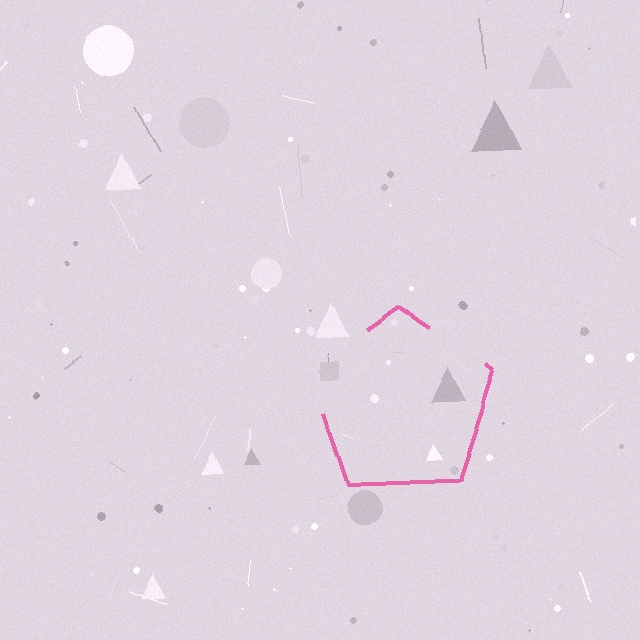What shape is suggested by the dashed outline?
The dashed outline suggests a pentagon.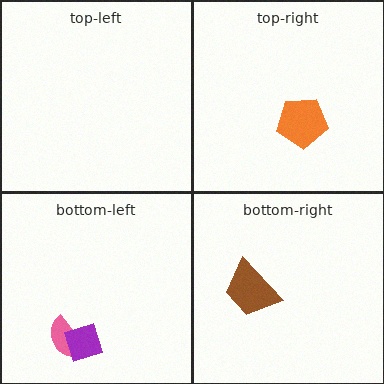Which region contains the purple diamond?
The bottom-left region.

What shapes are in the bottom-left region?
The pink semicircle, the purple diamond.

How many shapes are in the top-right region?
1.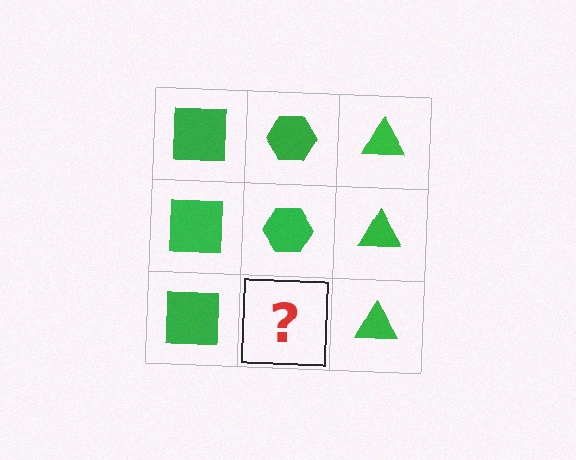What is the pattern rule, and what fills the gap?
The rule is that each column has a consistent shape. The gap should be filled with a green hexagon.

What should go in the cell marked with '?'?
The missing cell should contain a green hexagon.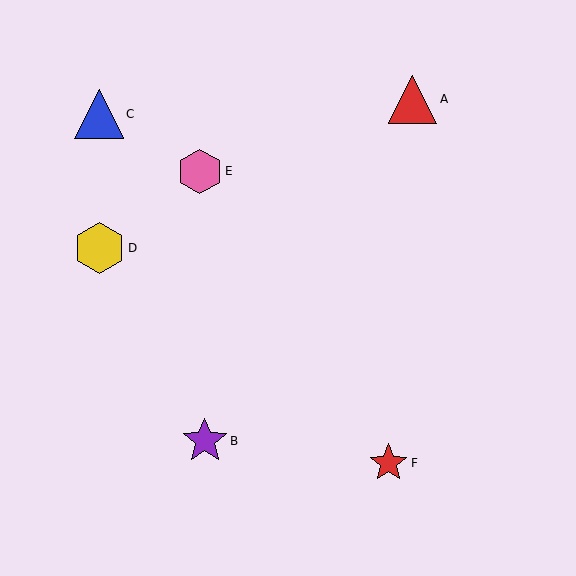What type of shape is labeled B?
Shape B is a purple star.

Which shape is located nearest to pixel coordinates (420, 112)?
The red triangle (labeled A) at (413, 99) is nearest to that location.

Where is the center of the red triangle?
The center of the red triangle is at (413, 99).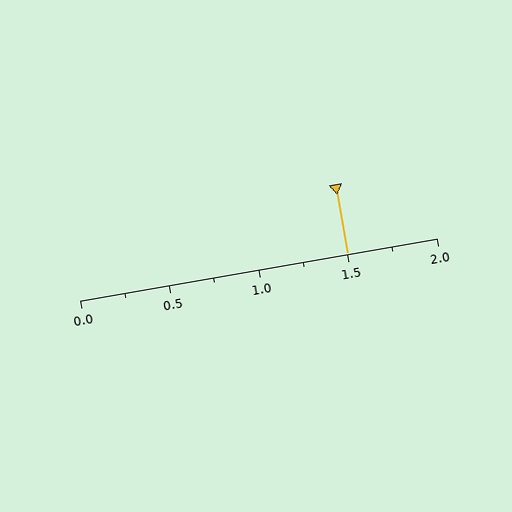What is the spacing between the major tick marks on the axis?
The major ticks are spaced 0.5 apart.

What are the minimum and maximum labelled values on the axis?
The axis runs from 0.0 to 2.0.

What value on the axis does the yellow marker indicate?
The marker indicates approximately 1.5.